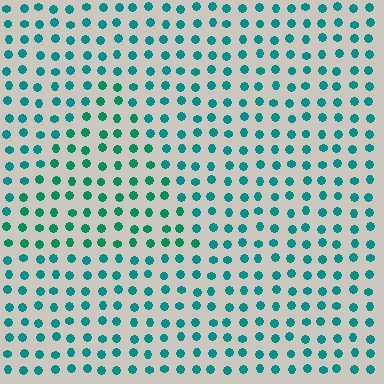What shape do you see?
I see a triangle.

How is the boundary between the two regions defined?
The boundary is defined purely by a slight shift in hue (about 22 degrees). Spacing, size, and orientation are identical on both sides.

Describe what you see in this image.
The image is filled with small teal elements in a uniform arrangement. A triangle-shaped region is visible where the elements are tinted to a slightly different hue, forming a subtle color boundary.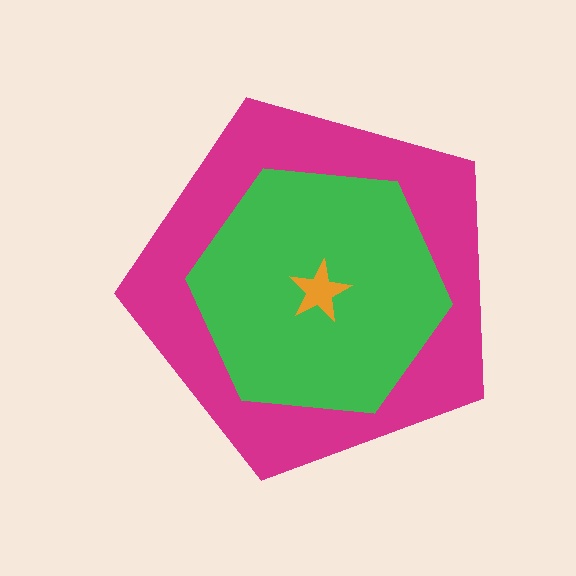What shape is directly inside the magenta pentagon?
The green hexagon.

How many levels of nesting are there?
3.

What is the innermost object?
The orange star.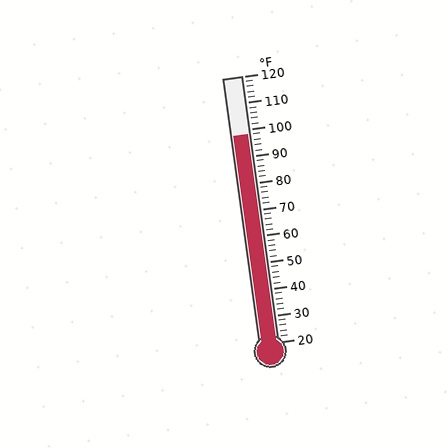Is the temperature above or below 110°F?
The temperature is below 110°F.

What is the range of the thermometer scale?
The thermometer scale ranges from 20°F to 120°F.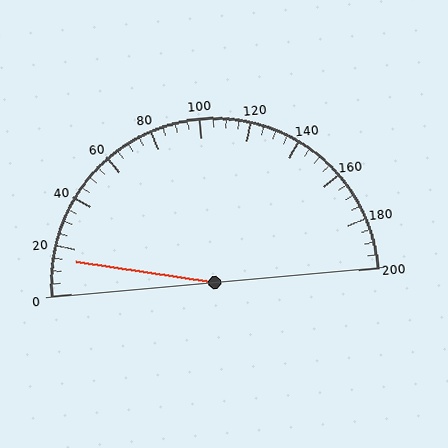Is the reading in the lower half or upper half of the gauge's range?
The reading is in the lower half of the range (0 to 200).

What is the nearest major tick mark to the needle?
The nearest major tick mark is 20.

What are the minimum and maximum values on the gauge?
The gauge ranges from 0 to 200.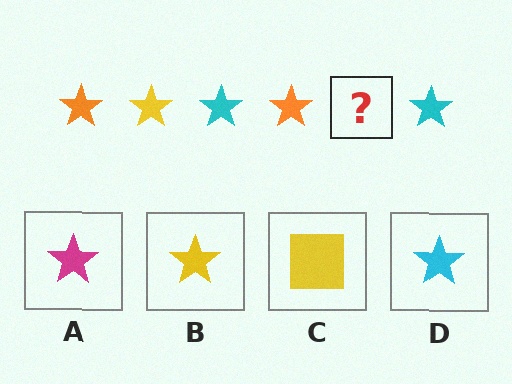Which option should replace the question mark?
Option B.